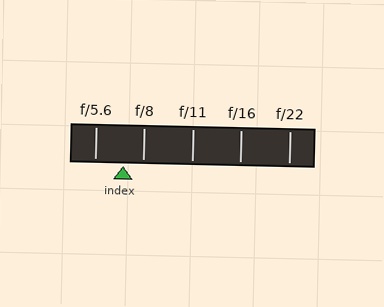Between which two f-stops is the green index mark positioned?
The index mark is between f/5.6 and f/8.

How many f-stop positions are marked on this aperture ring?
There are 5 f-stop positions marked.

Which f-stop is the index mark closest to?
The index mark is closest to f/8.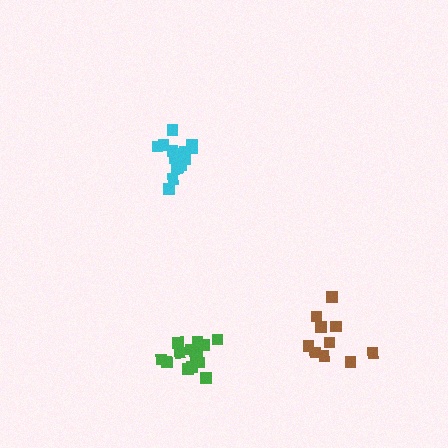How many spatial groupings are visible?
There are 3 spatial groupings.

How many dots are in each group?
Group 1: 16 dots, Group 2: 14 dots, Group 3: 10 dots (40 total).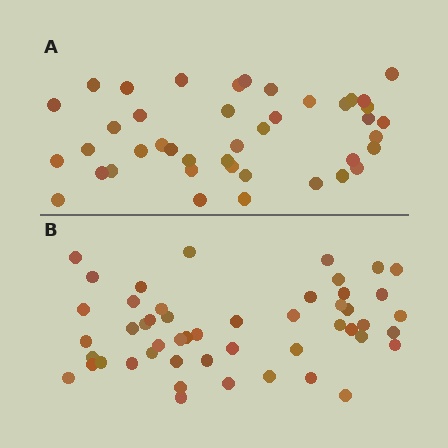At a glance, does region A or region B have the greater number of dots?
Region B (the bottom region) has more dots.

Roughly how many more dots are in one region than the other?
Region B has roughly 8 or so more dots than region A.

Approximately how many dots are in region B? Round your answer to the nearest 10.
About 50 dots.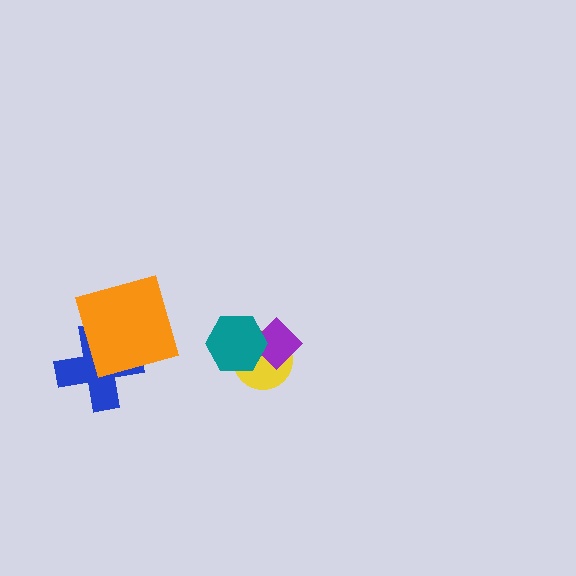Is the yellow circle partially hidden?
Yes, it is partially covered by another shape.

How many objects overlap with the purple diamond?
2 objects overlap with the purple diamond.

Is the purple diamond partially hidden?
Yes, it is partially covered by another shape.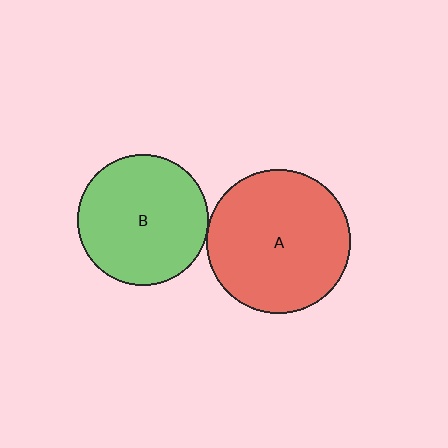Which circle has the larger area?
Circle A (red).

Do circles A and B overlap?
Yes.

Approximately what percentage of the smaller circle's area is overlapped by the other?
Approximately 5%.